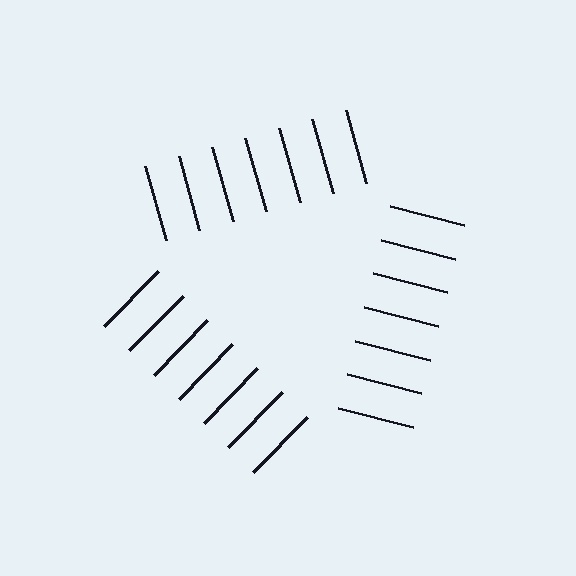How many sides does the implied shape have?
3 sides — the line-ends trace a triangle.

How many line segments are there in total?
21 — 7 along each of the 3 edges.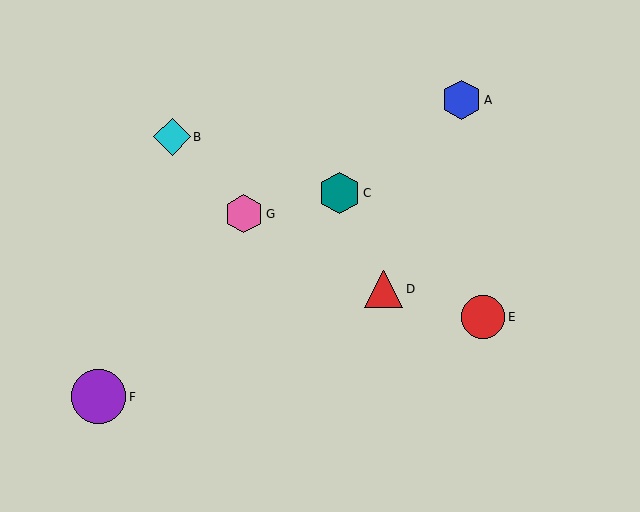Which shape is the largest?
The purple circle (labeled F) is the largest.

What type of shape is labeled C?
Shape C is a teal hexagon.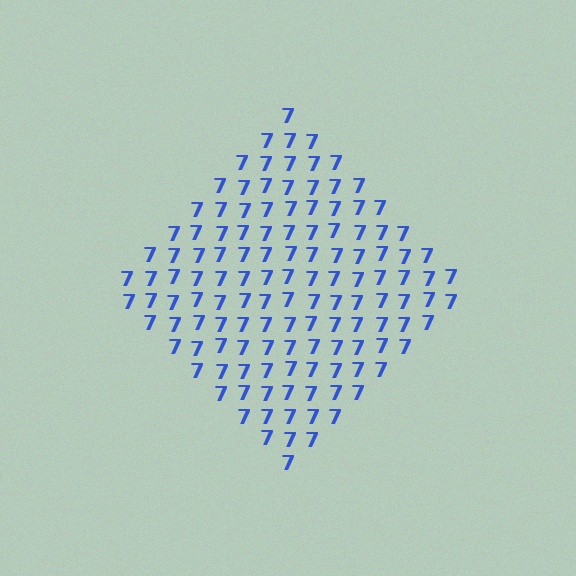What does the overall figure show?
The overall figure shows a diamond.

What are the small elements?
The small elements are digit 7's.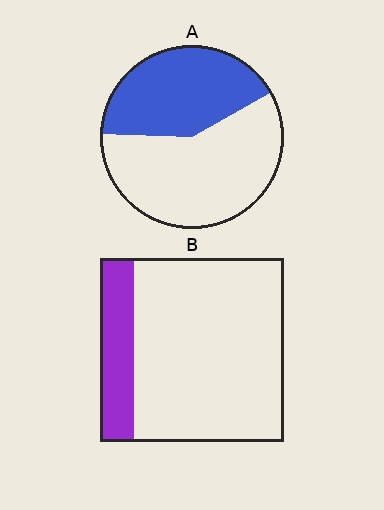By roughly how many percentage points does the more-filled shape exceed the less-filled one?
By roughly 25 percentage points (A over B).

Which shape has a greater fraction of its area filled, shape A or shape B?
Shape A.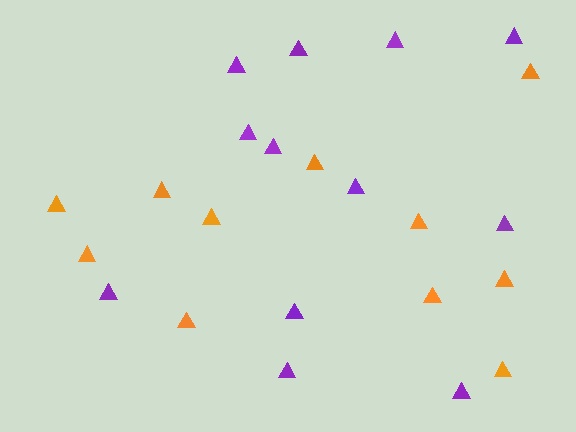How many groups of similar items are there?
There are 2 groups: one group of orange triangles (11) and one group of purple triangles (12).